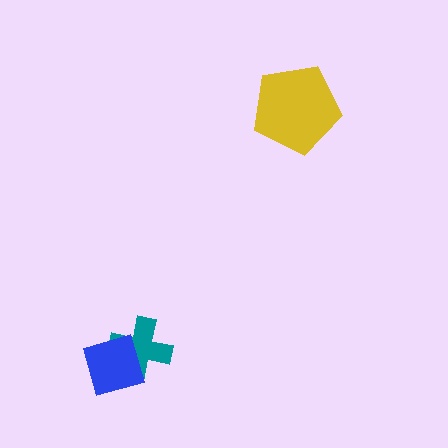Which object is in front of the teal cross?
The blue diamond is in front of the teal cross.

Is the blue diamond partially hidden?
No, no other shape covers it.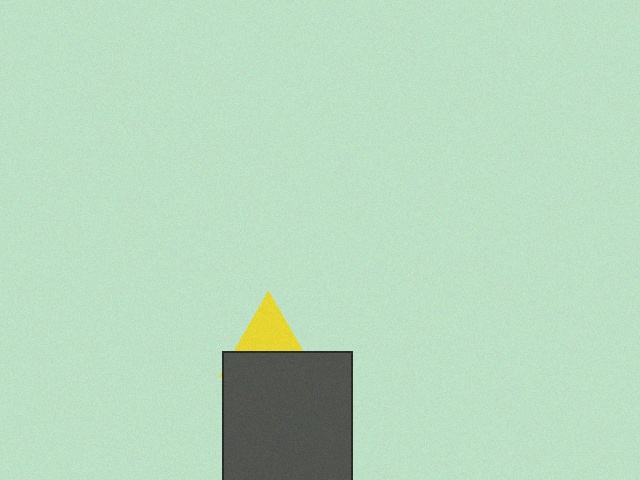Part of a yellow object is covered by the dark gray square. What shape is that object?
It is a triangle.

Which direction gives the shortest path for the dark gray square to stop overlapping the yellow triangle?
Moving down gives the shortest separation.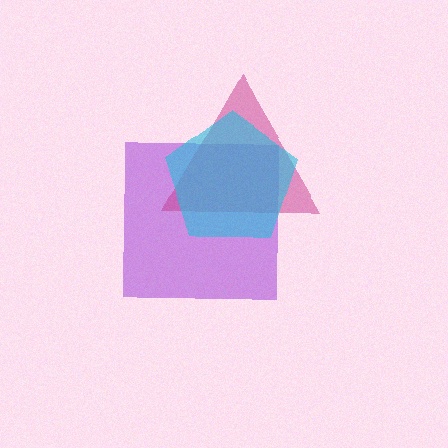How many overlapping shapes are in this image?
There are 3 overlapping shapes in the image.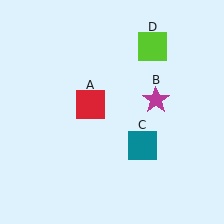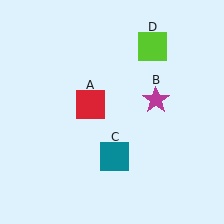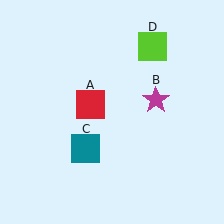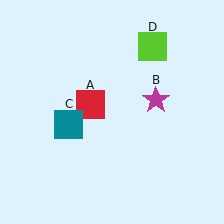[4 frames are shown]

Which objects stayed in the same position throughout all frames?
Red square (object A) and magenta star (object B) and lime square (object D) remained stationary.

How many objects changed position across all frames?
1 object changed position: teal square (object C).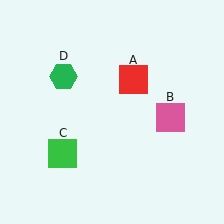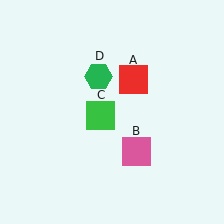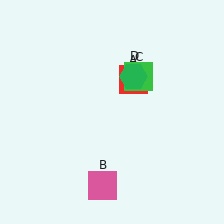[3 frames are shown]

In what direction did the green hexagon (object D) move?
The green hexagon (object D) moved right.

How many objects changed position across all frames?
3 objects changed position: pink square (object B), green square (object C), green hexagon (object D).